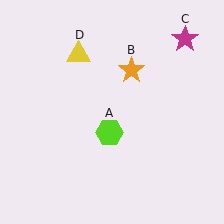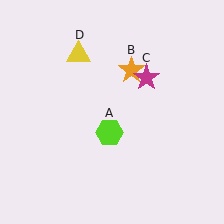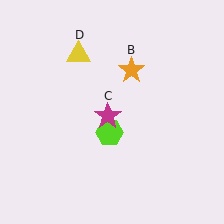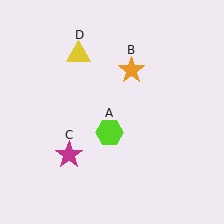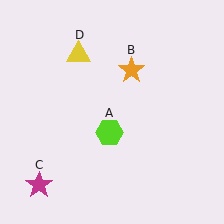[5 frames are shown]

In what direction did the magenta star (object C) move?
The magenta star (object C) moved down and to the left.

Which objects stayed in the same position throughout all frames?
Lime hexagon (object A) and orange star (object B) and yellow triangle (object D) remained stationary.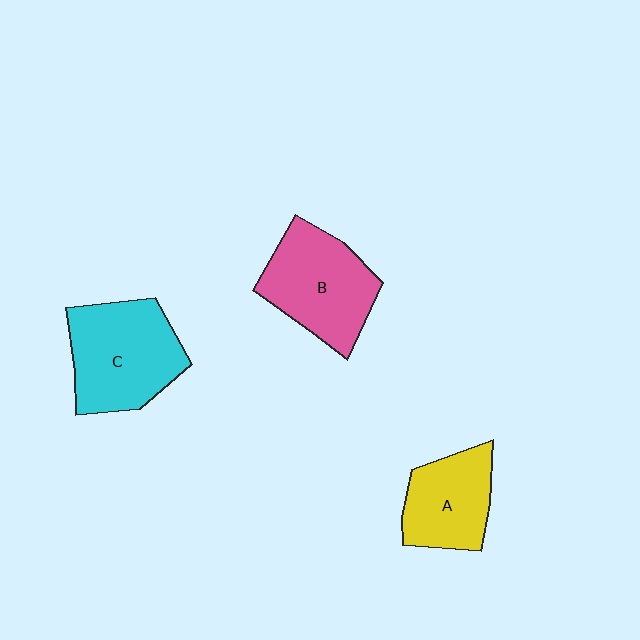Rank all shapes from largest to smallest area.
From largest to smallest: C (cyan), B (pink), A (yellow).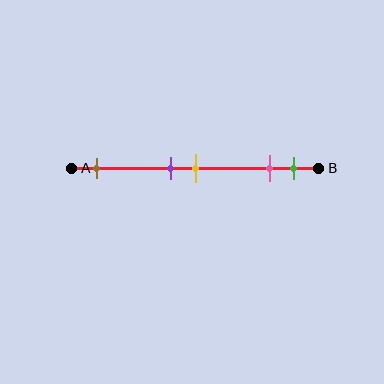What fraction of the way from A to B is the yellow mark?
The yellow mark is approximately 50% (0.5) of the way from A to B.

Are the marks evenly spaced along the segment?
No, the marks are not evenly spaced.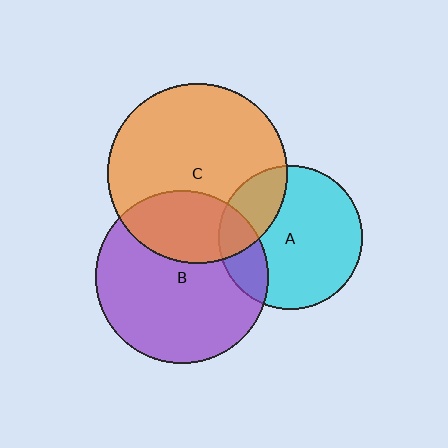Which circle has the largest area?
Circle C (orange).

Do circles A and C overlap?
Yes.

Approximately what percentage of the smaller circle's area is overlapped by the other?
Approximately 25%.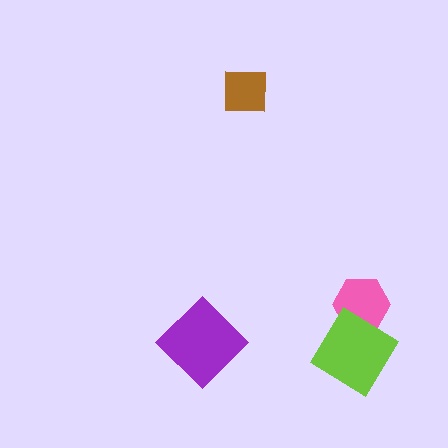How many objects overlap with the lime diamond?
1 object overlaps with the lime diamond.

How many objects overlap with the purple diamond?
0 objects overlap with the purple diamond.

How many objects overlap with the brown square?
0 objects overlap with the brown square.